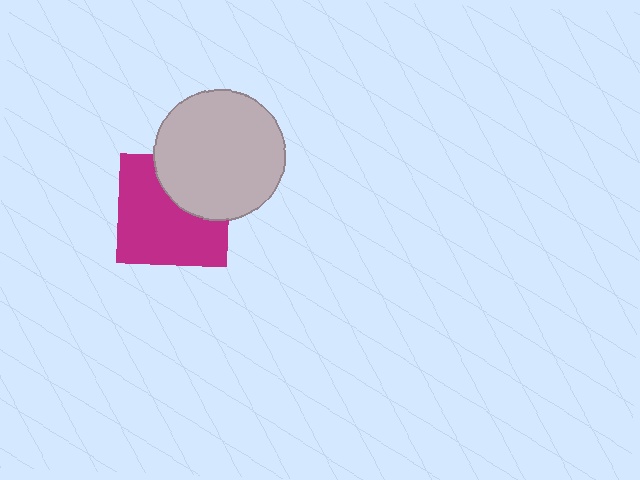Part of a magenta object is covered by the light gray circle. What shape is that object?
It is a square.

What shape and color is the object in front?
The object in front is a light gray circle.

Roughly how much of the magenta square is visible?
Most of it is visible (roughly 67%).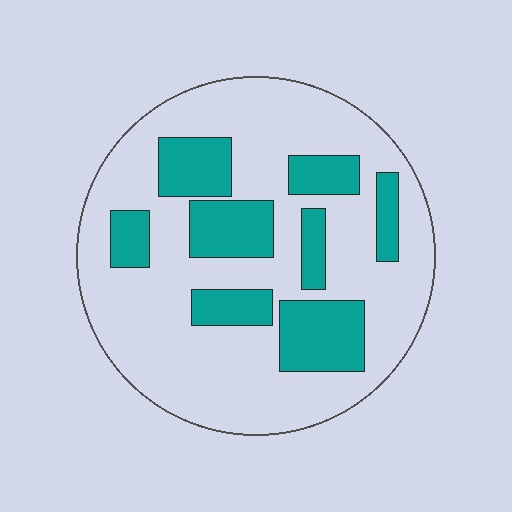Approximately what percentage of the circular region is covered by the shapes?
Approximately 25%.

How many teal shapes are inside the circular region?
8.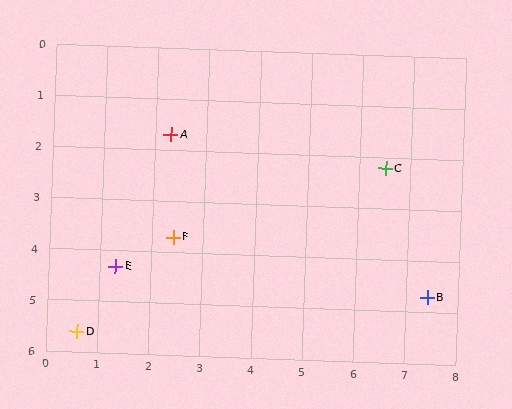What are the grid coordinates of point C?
Point C is at approximately (6.5, 2.2).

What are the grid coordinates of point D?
Point D is at approximately (0.6, 5.6).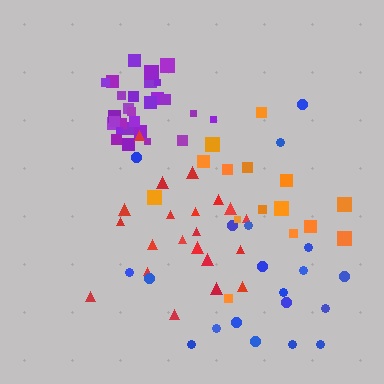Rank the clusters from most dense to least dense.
purple, red, orange, blue.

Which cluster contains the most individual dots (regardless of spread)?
Purple (28).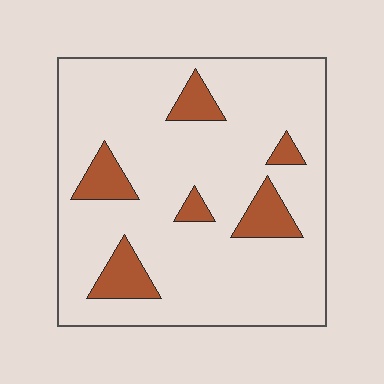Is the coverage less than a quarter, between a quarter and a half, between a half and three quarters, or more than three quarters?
Less than a quarter.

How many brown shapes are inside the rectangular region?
6.